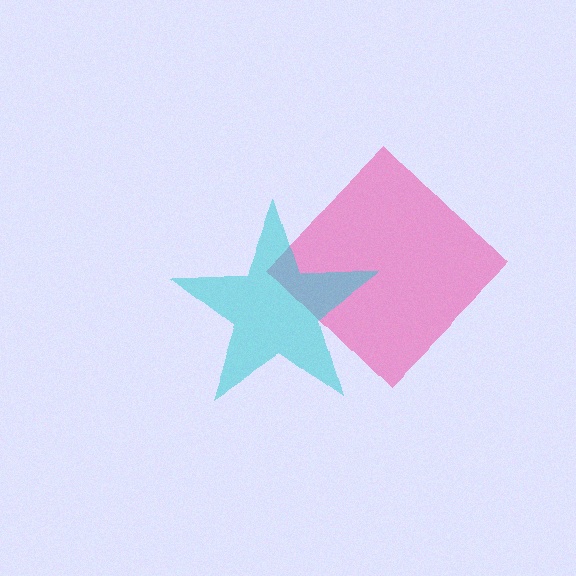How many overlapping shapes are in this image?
There are 2 overlapping shapes in the image.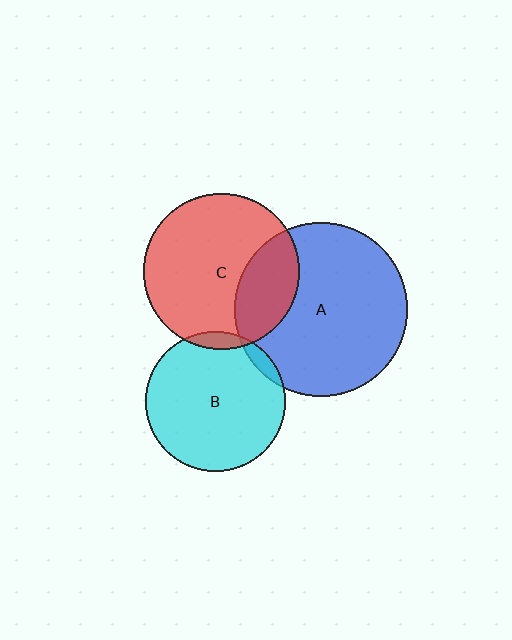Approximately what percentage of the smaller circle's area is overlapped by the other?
Approximately 5%.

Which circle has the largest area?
Circle A (blue).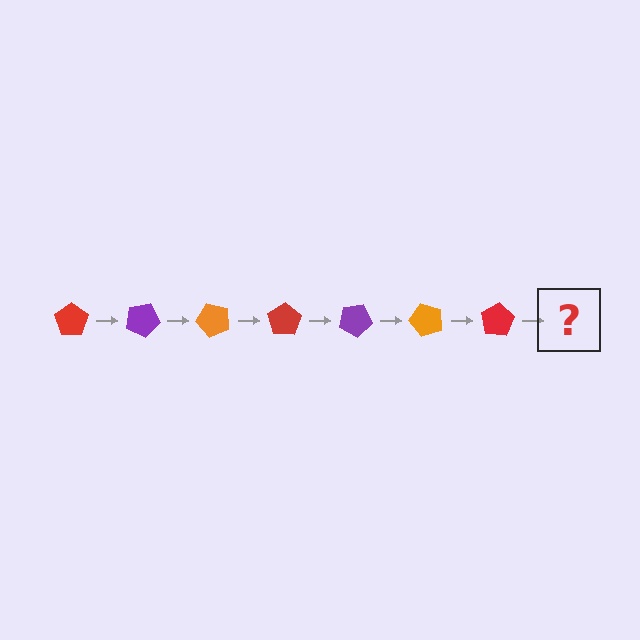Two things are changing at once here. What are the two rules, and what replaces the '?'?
The two rules are that it rotates 25 degrees each step and the color cycles through red, purple, and orange. The '?' should be a purple pentagon, rotated 175 degrees from the start.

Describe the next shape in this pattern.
It should be a purple pentagon, rotated 175 degrees from the start.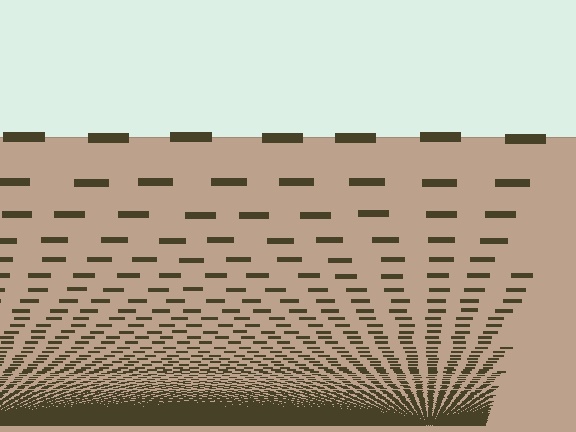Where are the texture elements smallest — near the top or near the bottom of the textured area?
Near the bottom.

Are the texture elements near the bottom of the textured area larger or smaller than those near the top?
Smaller. The gradient is inverted — elements near the bottom are smaller and denser.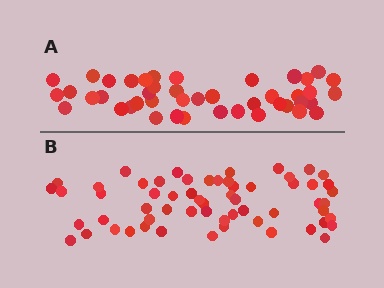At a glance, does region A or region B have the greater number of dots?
Region B (the bottom region) has more dots.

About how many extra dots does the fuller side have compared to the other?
Region B has approximately 15 more dots than region A.